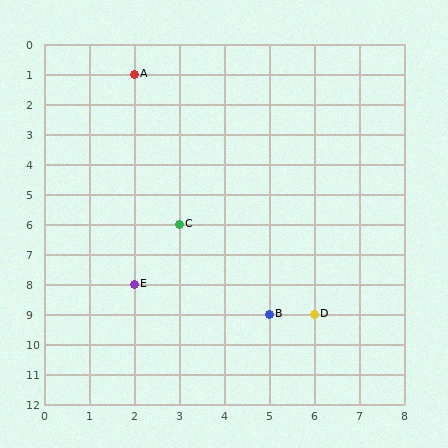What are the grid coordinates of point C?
Point C is at grid coordinates (3, 6).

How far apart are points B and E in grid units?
Points B and E are 3 columns and 1 row apart (about 3.2 grid units diagonally).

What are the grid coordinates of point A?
Point A is at grid coordinates (2, 1).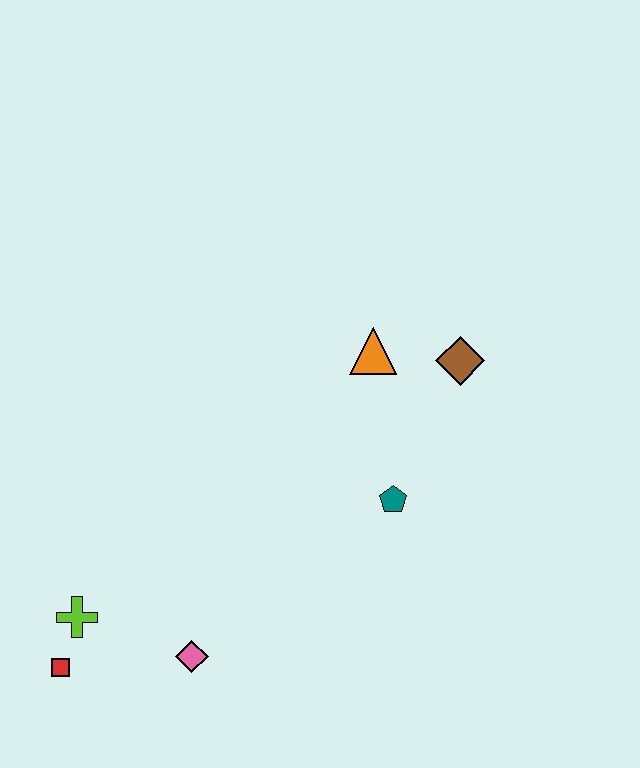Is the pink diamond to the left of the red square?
No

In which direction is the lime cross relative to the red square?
The lime cross is above the red square.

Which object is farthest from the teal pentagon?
The red square is farthest from the teal pentagon.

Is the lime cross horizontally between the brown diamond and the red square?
Yes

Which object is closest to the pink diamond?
The lime cross is closest to the pink diamond.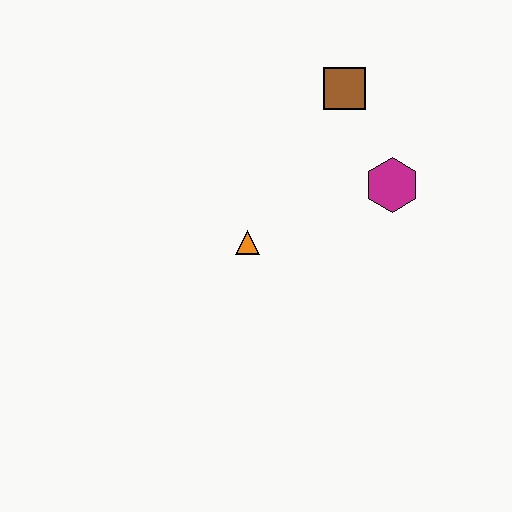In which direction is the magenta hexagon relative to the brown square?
The magenta hexagon is below the brown square.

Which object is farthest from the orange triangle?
The brown square is farthest from the orange triangle.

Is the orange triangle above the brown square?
No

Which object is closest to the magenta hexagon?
The brown square is closest to the magenta hexagon.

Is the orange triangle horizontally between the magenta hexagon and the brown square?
No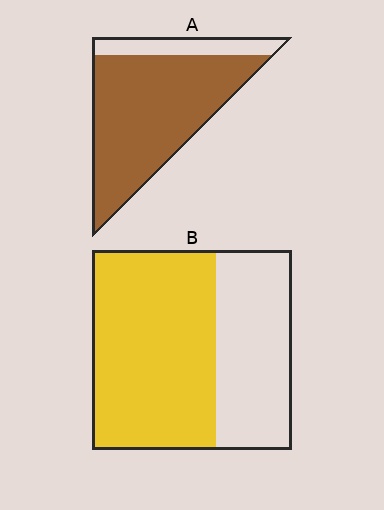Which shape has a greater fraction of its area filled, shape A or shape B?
Shape A.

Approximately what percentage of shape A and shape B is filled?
A is approximately 85% and B is approximately 60%.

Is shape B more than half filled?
Yes.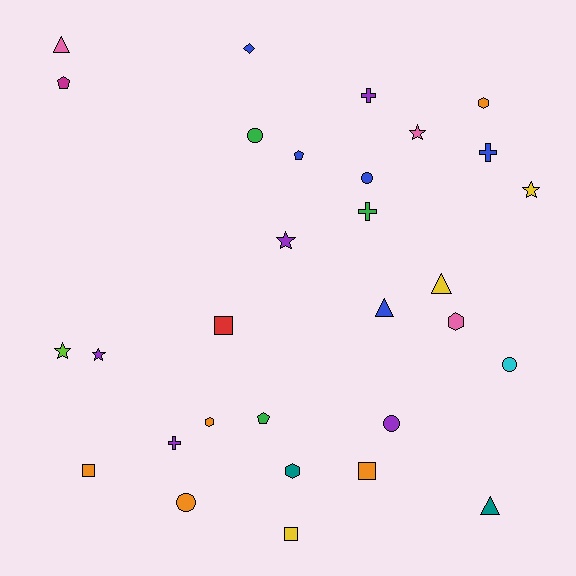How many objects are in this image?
There are 30 objects.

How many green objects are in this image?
There are 3 green objects.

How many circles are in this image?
There are 5 circles.